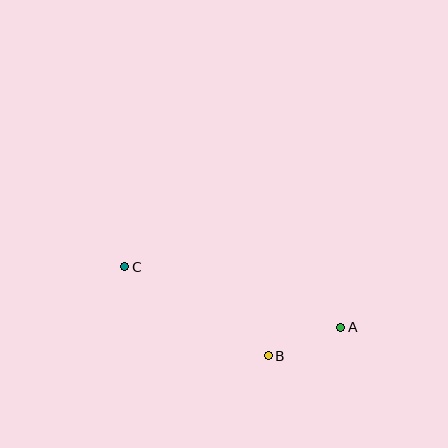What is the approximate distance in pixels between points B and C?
The distance between B and C is approximately 169 pixels.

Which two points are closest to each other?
Points A and B are closest to each other.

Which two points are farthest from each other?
Points A and C are farthest from each other.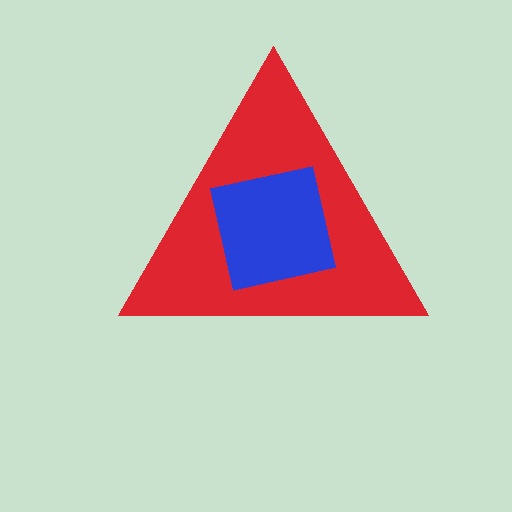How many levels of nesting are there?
2.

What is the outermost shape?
The red triangle.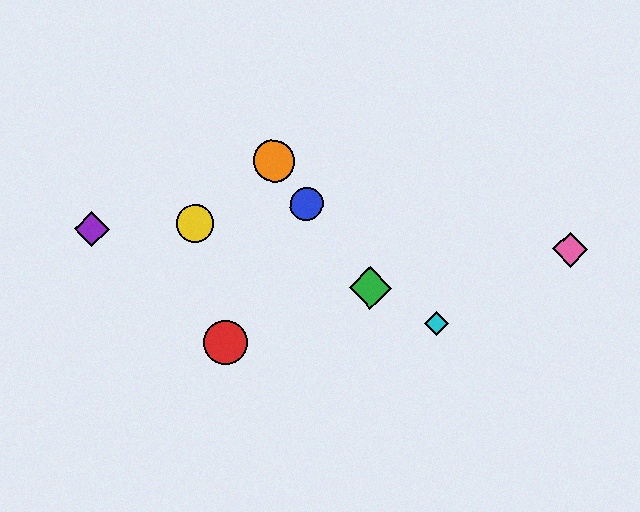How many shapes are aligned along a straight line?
3 shapes (the blue circle, the green diamond, the orange circle) are aligned along a straight line.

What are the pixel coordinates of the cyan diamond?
The cyan diamond is at (436, 323).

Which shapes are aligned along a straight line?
The blue circle, the green diamond, the orange circle are aligned along a straight line.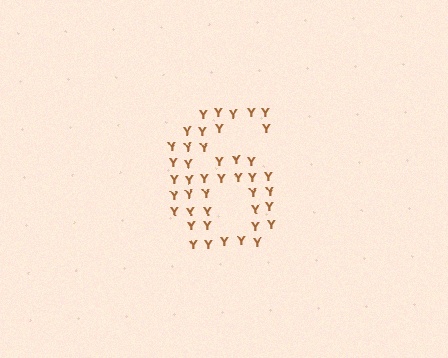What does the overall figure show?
The overall figure shows the digit 6.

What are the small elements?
The small elements are letter Y's.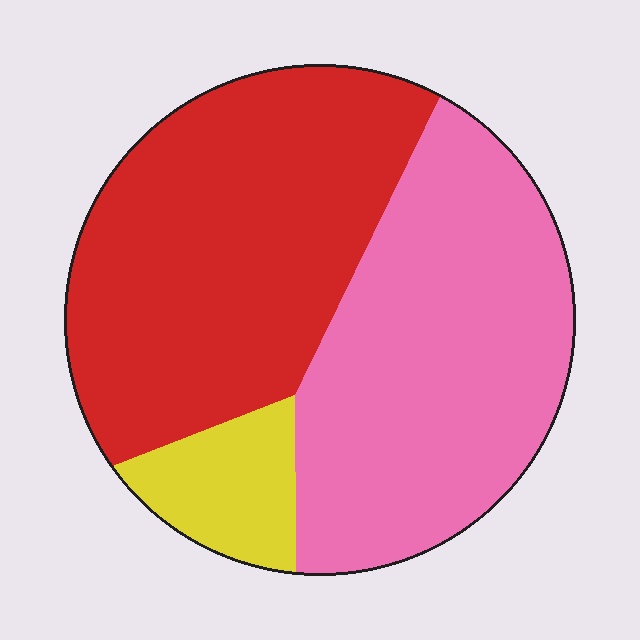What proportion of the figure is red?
Red covers 46% of the figure.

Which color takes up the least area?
Yellow, at roughly 10%.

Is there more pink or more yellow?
Pink.